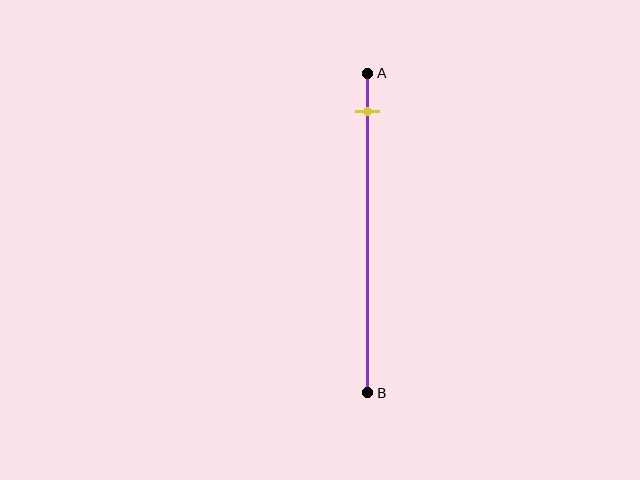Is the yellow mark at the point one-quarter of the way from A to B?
No, the mark is at about 10% from A, not at the 25% one-quarter point.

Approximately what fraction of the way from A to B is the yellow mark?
The yellow mark is approximately 10% of the way from A to B.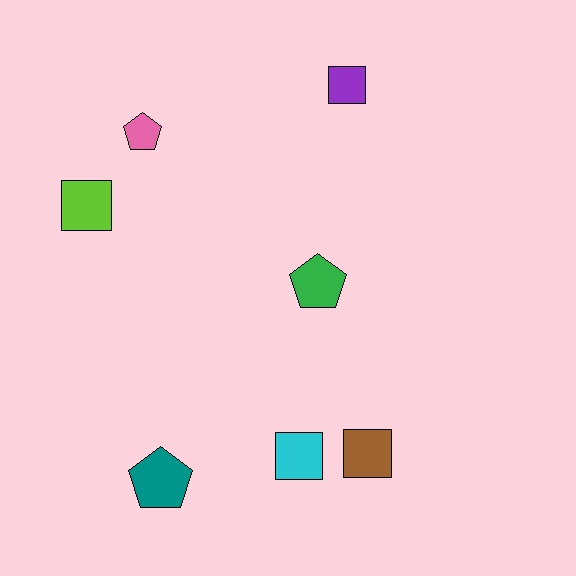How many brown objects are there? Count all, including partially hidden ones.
There is 1 brown object.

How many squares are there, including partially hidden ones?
There are 4 squares.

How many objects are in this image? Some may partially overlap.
There are 7 objects.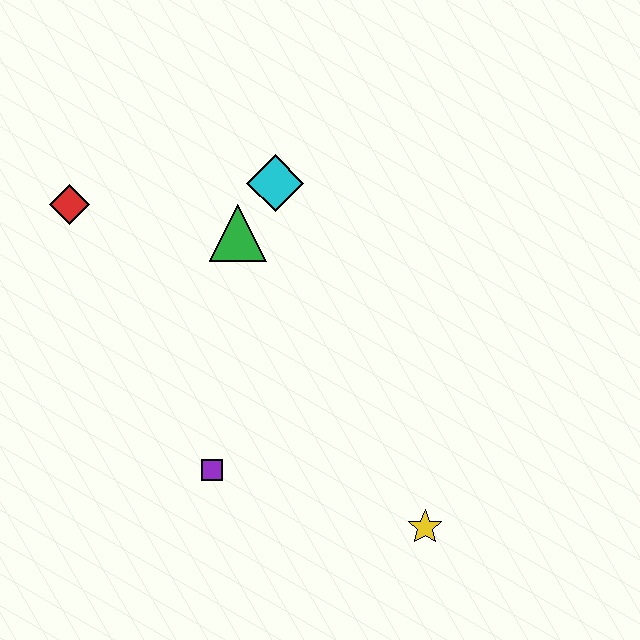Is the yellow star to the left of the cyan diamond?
No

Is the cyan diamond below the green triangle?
No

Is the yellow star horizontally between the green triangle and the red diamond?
No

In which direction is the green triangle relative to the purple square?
The green triangle is above the purple square.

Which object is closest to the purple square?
The yellow star is closest to the purple square.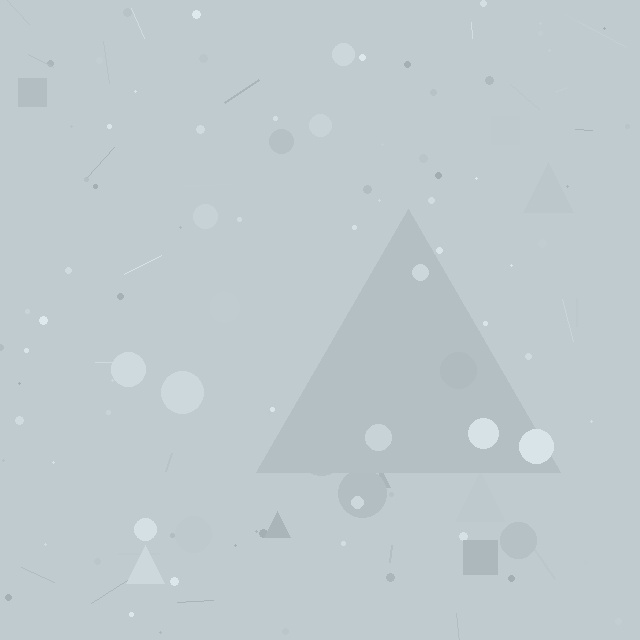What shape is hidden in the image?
A triangle is hidden in the image.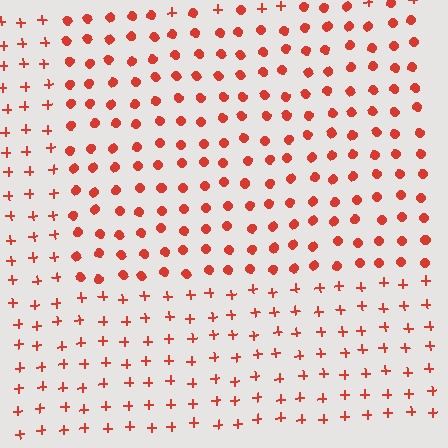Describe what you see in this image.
The image is filled with small red elements arranged in a uniform grid. A rectangle-shaped region contains circles, while the surrounding area contains plus signs. The boundary is defined purely by the change in element shape.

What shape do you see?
I see a rectangle.